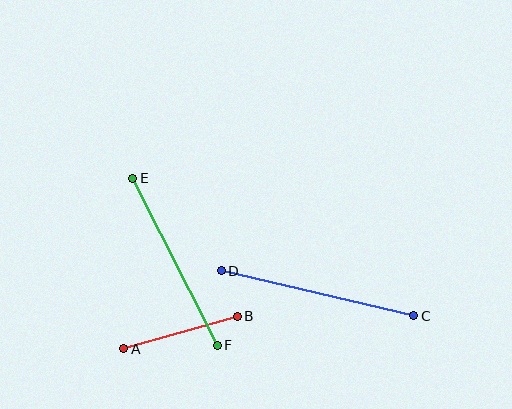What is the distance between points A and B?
The distance is approximately 118 pixels.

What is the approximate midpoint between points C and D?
The midpoint is at approximately (317, 293) pixels.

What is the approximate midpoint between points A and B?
The midpoint is at approximately (181, 333) pixels.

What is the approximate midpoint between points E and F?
The midpoint is at approximately (175, 262) pixels.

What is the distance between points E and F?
The distance is approximately 187 pixels.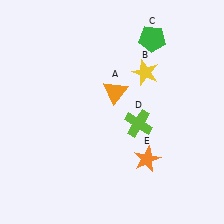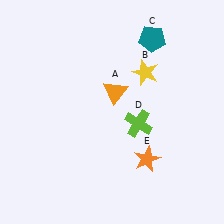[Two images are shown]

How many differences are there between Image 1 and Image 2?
There is 1 difference between the two images.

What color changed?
The pentagon (C) changed from green in Image 1 to teal in Image 2.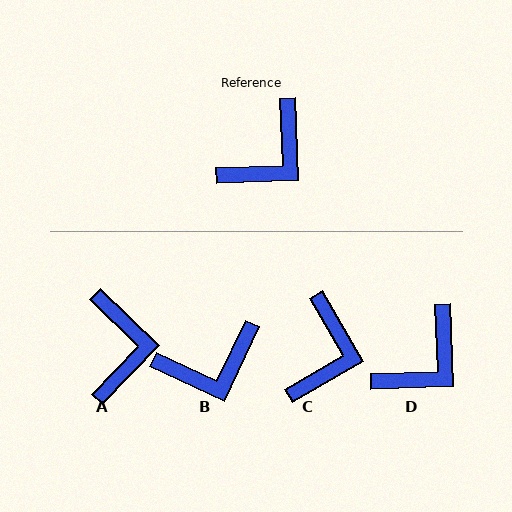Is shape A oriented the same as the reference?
No, it is off by about 44 degrees.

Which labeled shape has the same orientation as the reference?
D.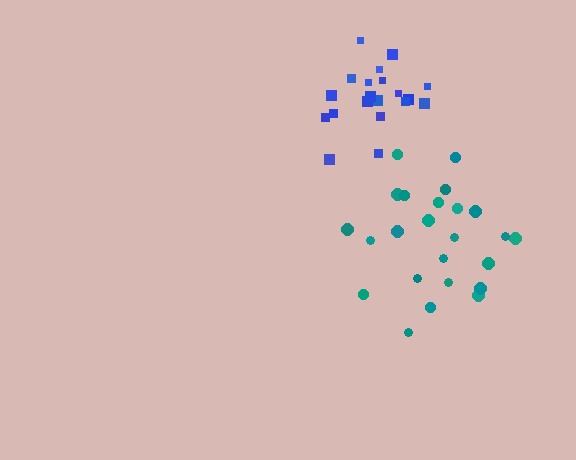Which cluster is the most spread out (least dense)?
Teal.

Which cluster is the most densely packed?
Blue.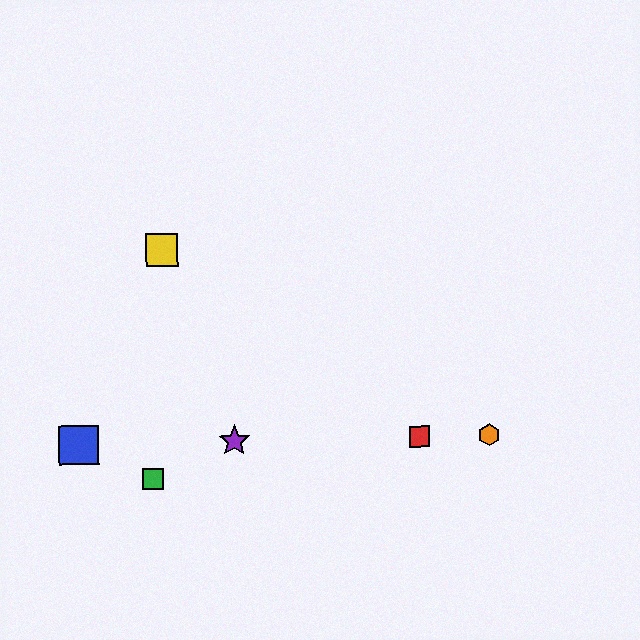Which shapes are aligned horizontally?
The red square, the blue square, the purple star, the orange hexagon are aligned horizontally.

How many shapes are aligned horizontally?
4 shapes (the red square, the blue square, the purple star, the orange hexagon) are aligned horizontally.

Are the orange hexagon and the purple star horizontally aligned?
Yes, both are at y≈435.